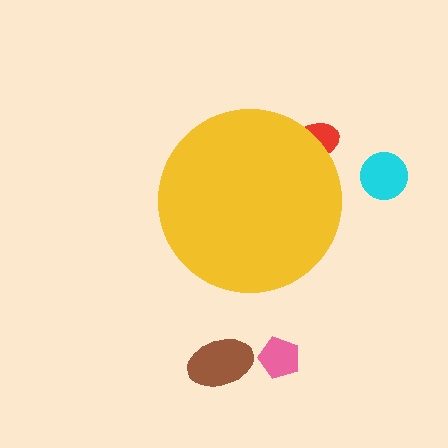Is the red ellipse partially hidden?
Yes, the red ellipse is partially hidden behind the yellow circle.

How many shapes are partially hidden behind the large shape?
1 shape is partially hidden.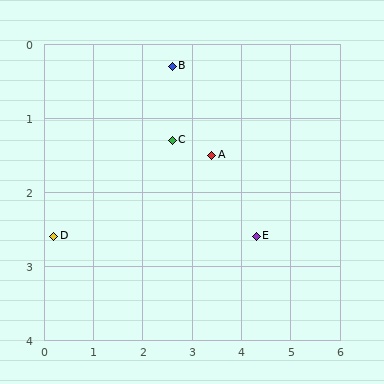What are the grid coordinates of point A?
Point A is at approximately (3.4, 1.5).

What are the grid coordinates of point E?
Point E is at approximately (4.3, 2.6).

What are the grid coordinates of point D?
Point D is at approximately (0.2, 2.6).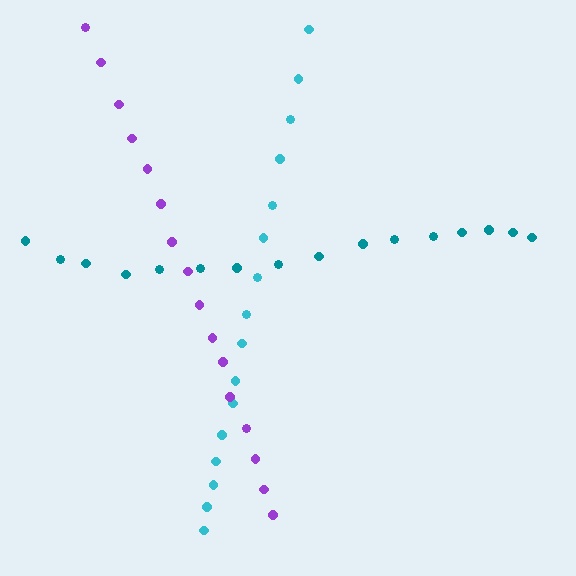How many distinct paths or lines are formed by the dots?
There are 3 distinct paths.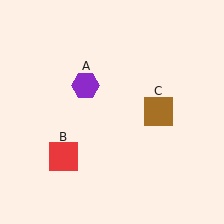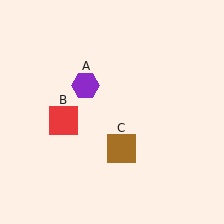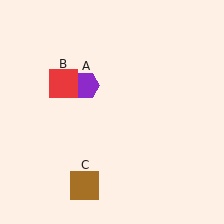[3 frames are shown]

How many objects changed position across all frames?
2 objects changed position: red square (object B), brown square (object C).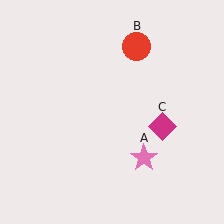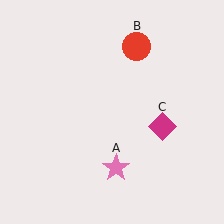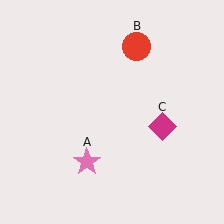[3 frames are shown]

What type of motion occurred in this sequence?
The pink star (object A) rotated clockwise around the center of the scene.